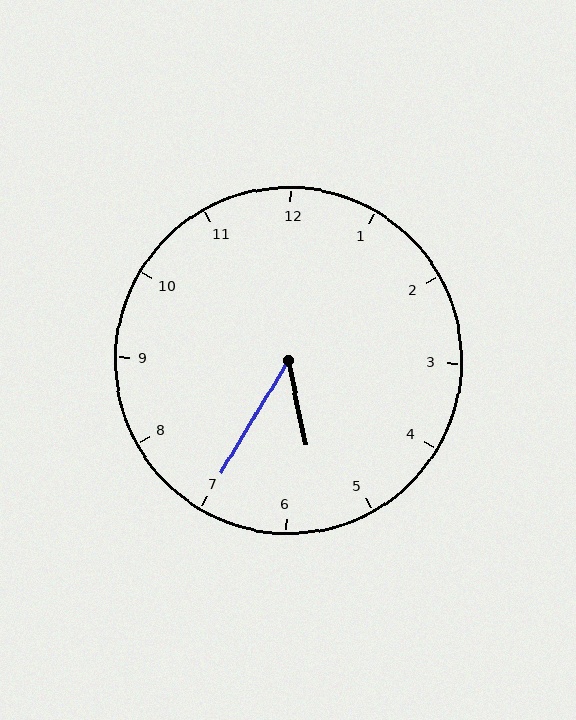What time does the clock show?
5:35.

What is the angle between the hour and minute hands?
Approximately 42 degrees.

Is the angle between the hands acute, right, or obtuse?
It is acute.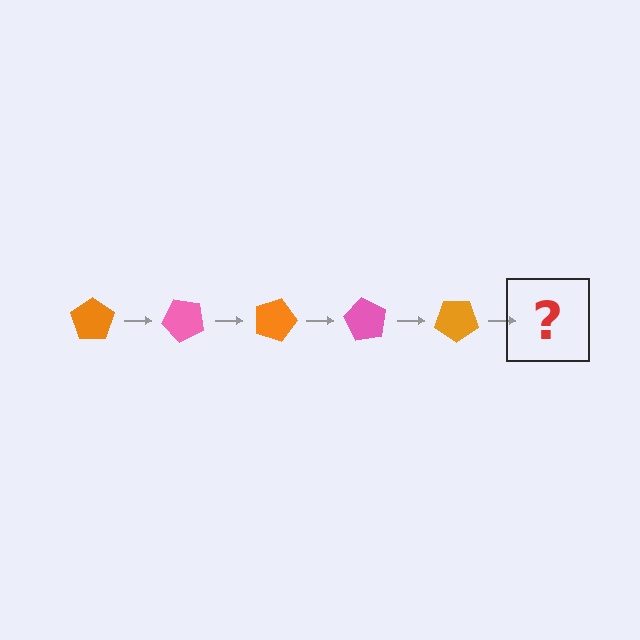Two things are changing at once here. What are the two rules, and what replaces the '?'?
The two rules are that it rotates 45 degrees each step and the color cycles through orange and pink. The '?' should be a pink pentagon, rotated 225 degrees from the start.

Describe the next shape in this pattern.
It should be a pink pentagon, rotated 225 degrees from the start.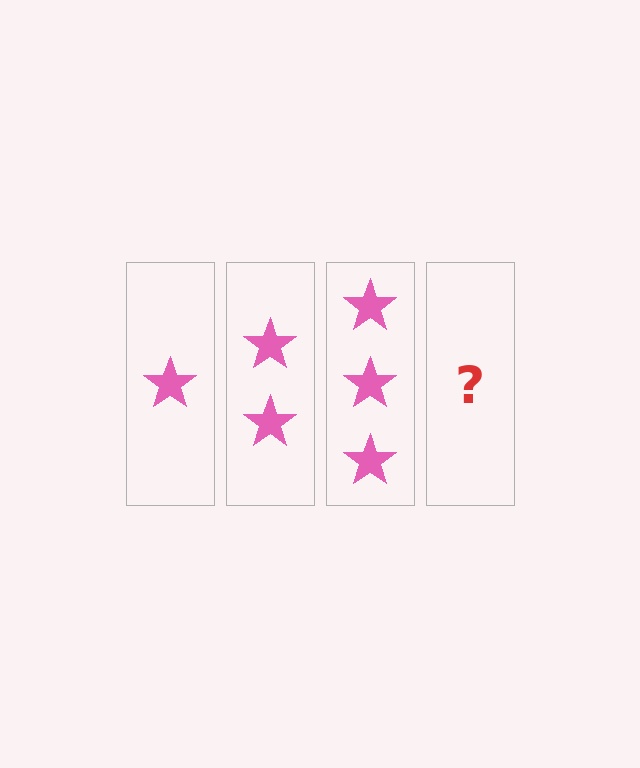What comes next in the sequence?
The next element should be 4 stars.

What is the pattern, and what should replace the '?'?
The pattern is that each step adds one more star. The '?' should be 4 stars.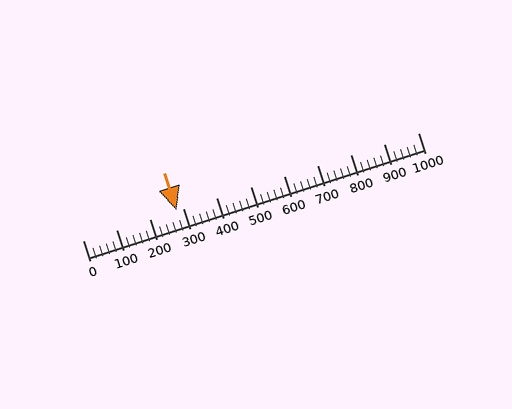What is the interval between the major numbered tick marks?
The major tick marks are spaced 100 units apart.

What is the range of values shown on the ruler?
The ruler shows values from 0 to 1000.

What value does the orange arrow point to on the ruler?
The orange arrow points to approximately 280.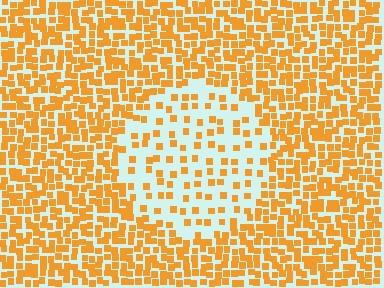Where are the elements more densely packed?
The elements are more densely packed outside the circle boundary.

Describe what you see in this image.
The image contains small orange elements arranged at two different densities. A circle-shaped region is visible where the elements are less densely packed than the surrounding area.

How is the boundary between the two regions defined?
The boundary is defined by a change in element density (approximately 2.6x ratio). All elements are the same color, size, and shape.